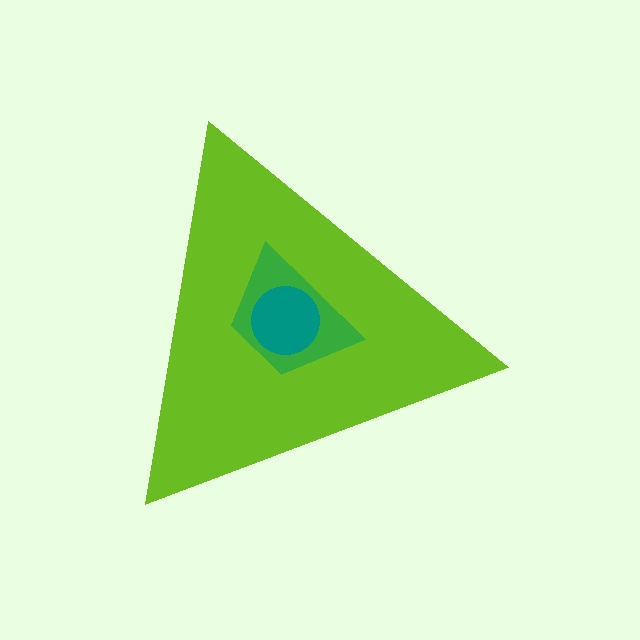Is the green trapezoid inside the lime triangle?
Yes.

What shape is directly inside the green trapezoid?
The teal circle.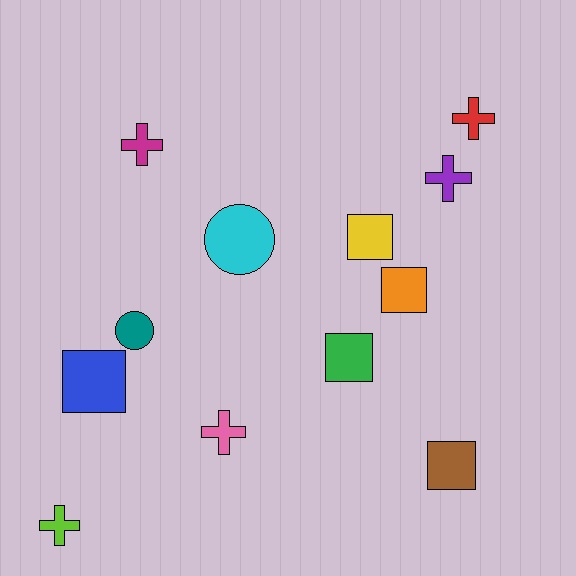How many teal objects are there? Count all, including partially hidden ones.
There is 1 teal object.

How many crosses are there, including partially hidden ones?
There are 5 crosses.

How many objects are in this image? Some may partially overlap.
There are 12 objects.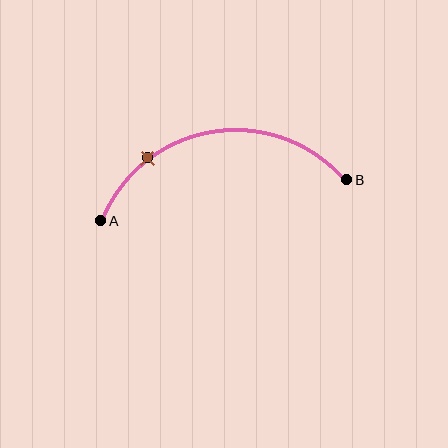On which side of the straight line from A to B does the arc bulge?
The arc bulges above the straight line connecting A and B.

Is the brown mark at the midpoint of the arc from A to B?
No. The brown mark lies on the arc but is closer to endpoint A. The arc midpoint would be at the point on the curve equidistant along the arc from both A and B.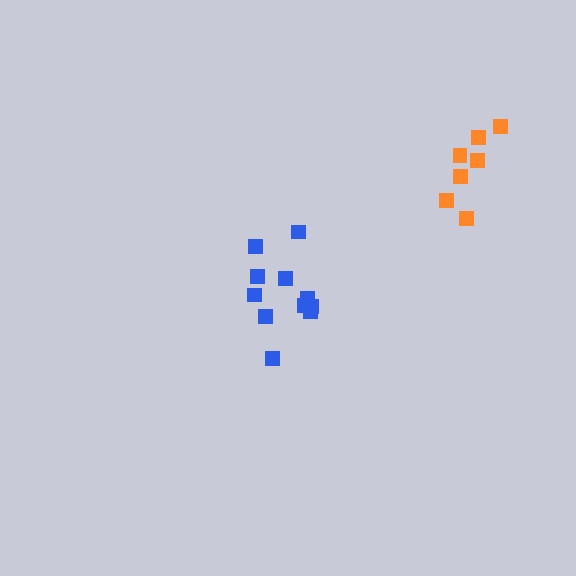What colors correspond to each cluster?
The clusters are colored: orange, blue.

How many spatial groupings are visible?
There are 2 spatial groupings.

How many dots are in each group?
Group 1: 7 dots, Group 2: 11 dots (18 total).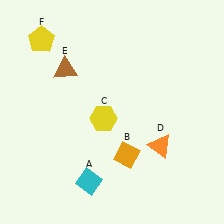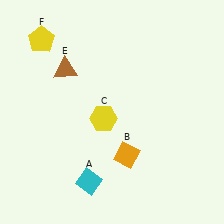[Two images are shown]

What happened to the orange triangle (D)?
The orange triangle (D) was removed in Image 2. It was in the bottom-right area of Image 1.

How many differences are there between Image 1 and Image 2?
There is 1 difference between the two images.